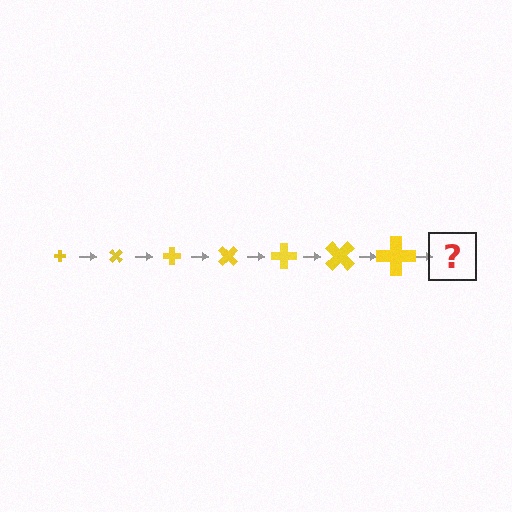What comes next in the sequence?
The next element should be a cross, larger than the previous one and rotated 315 degrees from the start.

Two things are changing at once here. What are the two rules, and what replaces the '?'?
The two rules are that the cross grows larger each step and it rotates 45 degrees each step. The '?' should be a cross, larger than the previous one and rotated 315 degrees from the start.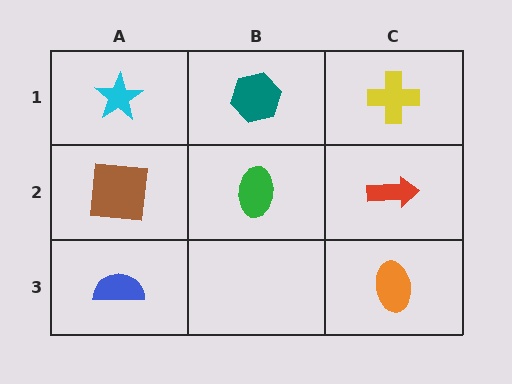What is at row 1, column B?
A teal hexagon.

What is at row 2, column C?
A red arrow.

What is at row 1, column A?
A cyan star.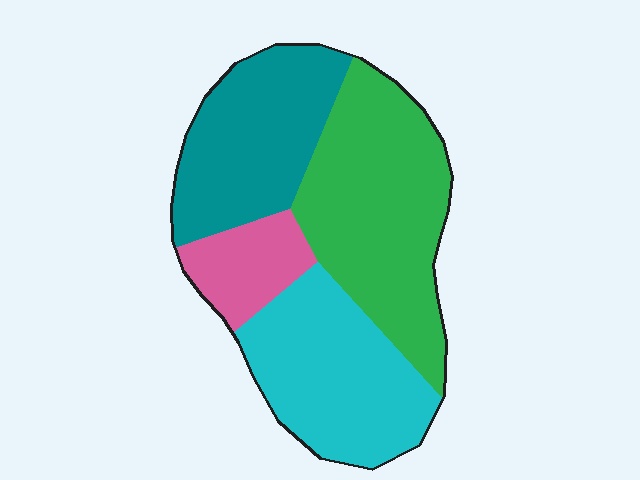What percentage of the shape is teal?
Teal takes up about one quarter (1/4) of the shape.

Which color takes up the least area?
Pink, at roughly 10%.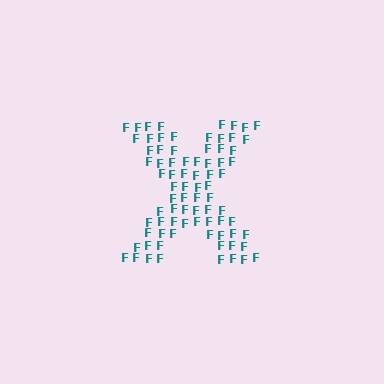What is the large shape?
The large shape is the letter X.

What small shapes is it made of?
It is made of small letter F's.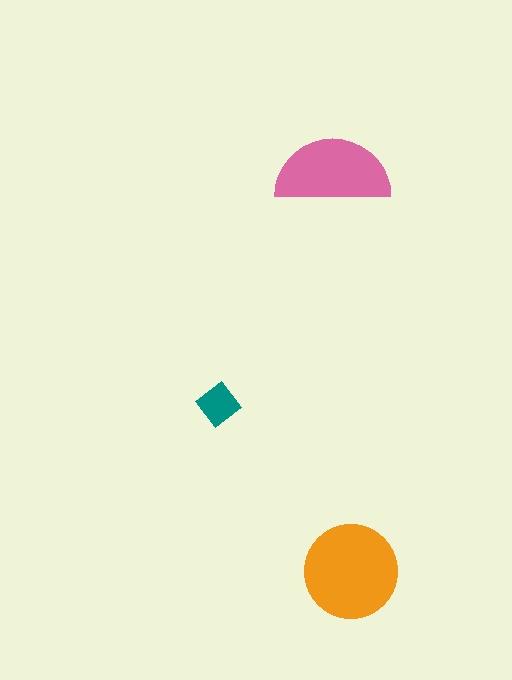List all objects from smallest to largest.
The teal diamond, the pink semicircle, the orange circle.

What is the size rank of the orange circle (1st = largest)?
1st.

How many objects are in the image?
There are 3 objects in the image.